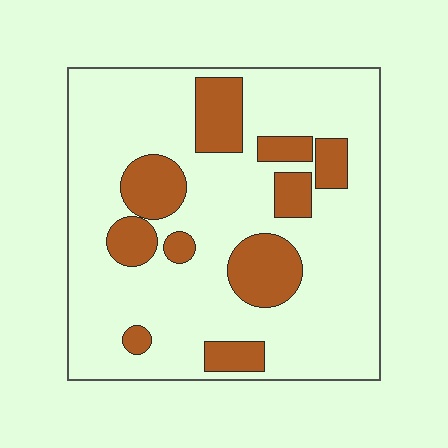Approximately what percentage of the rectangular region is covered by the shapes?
Approximately 20%.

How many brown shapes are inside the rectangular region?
10.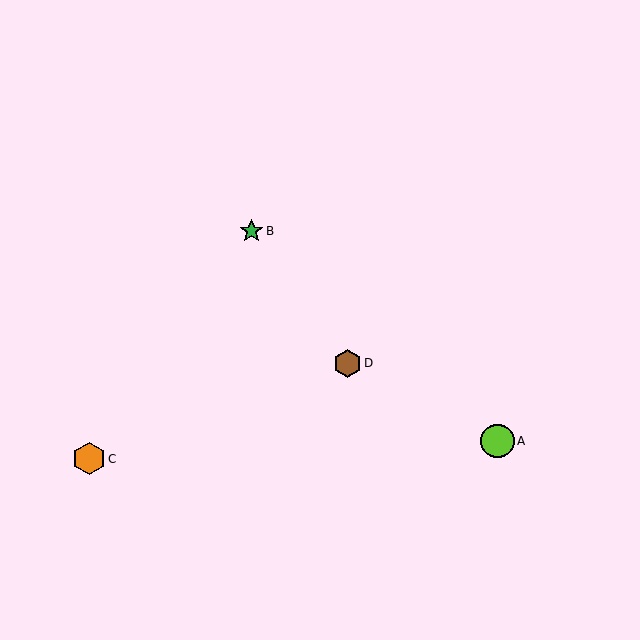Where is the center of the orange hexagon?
The center of the orange hexagon is at (89, 459).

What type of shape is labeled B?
Shape B is a green star.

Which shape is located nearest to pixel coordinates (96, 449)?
The orange hexagon (labeled C) at (89, 459) is nearest to that location.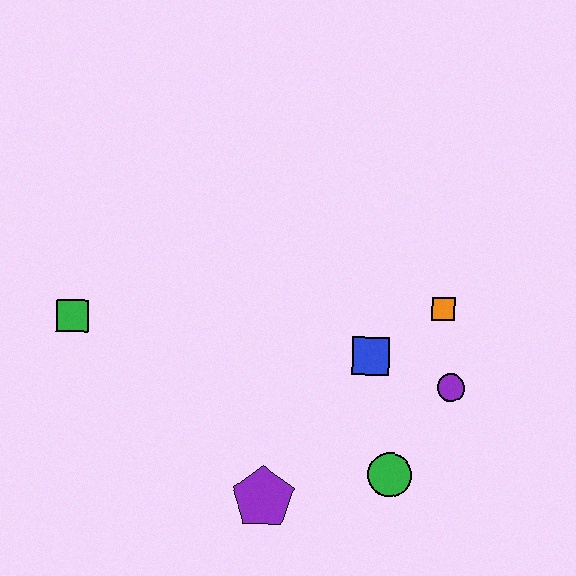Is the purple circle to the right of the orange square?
Yes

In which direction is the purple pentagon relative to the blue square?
The purple pentagon is below the blue square.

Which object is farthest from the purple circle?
The green square is farthest from the purple circle.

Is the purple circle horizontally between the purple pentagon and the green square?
No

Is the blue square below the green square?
Yes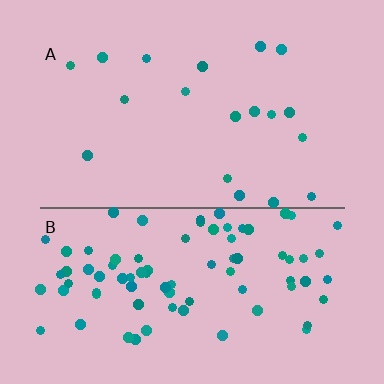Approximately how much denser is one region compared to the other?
Approximately 4.5× — region B over region A.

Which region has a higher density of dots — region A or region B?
B (the bottom).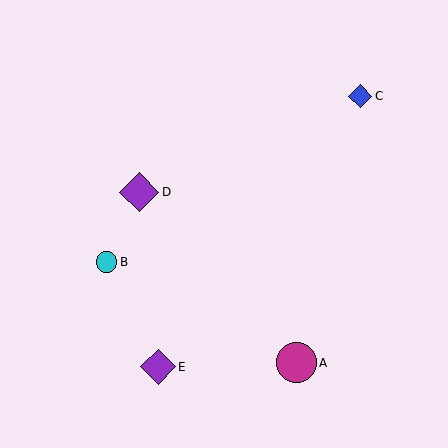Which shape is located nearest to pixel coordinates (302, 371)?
The magenta circle (labeled A) at (296, 363) is nearest to that location.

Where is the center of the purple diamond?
The center of the purple diamond is at (158, 367).